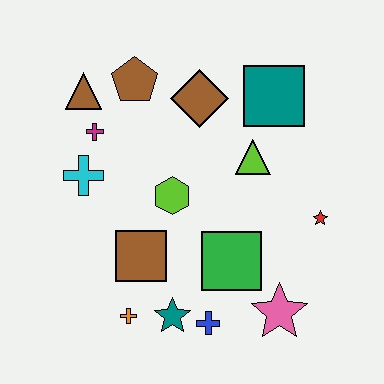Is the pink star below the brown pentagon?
Yes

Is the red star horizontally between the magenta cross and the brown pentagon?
No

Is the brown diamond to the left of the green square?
Yes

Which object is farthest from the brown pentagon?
The pink star is farthest from the brown pentagon.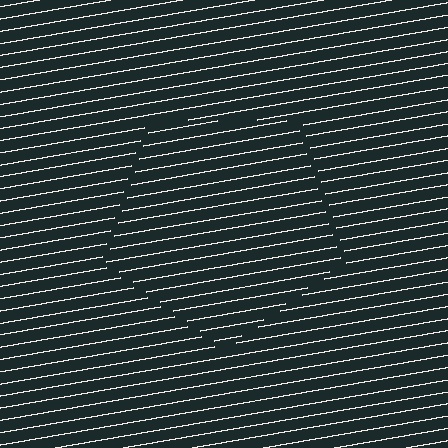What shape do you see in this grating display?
An illusory pentagon. The interior of the shape contains the same grating, shifted by half a period — the contour is defined by the phase discontinuity where line-ends from the inner and outer gratings abut.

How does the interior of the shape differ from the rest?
The interior of the shape contains the same grating, shifted by half a period — the contour is defined by the phase discontinuity where line-ends from the inner and outer gratings abut.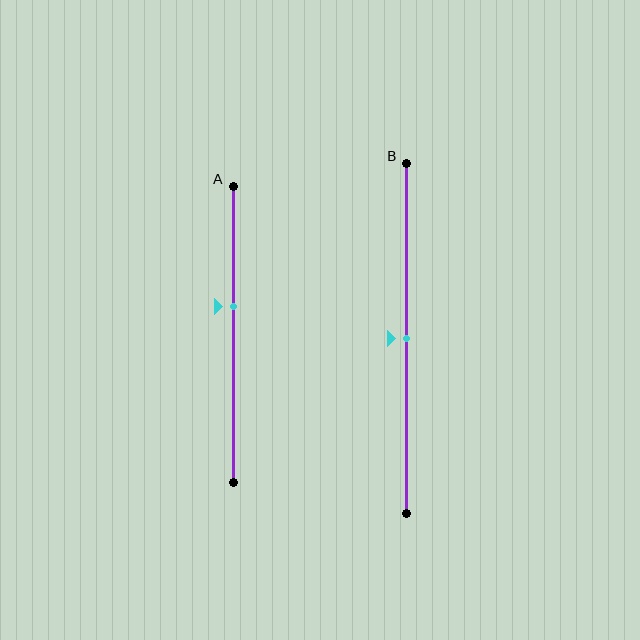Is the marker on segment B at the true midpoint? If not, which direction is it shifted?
Yes, the marker on segment B is at the true midpoint.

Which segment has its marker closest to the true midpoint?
Segment B has its marker closest to the true midpoint.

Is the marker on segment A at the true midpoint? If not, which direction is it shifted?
No, the marker on segment A is shifted upward by about 10% of the segment length.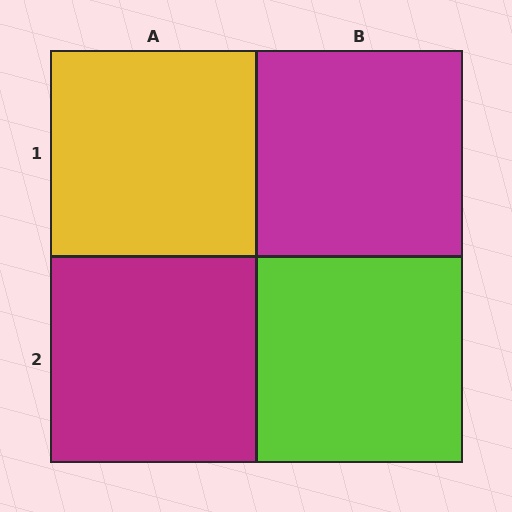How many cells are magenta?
2 cells are magenta.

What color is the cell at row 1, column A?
Yellow.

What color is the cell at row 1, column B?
Magenta.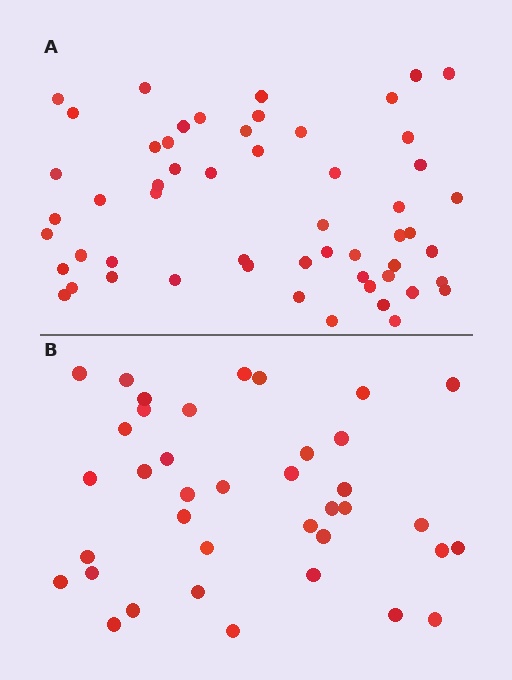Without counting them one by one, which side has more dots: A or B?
Region A (the top region) has more dots.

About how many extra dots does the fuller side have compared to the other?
Region A has approximately 15 more dots than region B.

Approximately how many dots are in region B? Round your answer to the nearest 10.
About 40 dots. (The exact count is 38, which rounds to 40.)